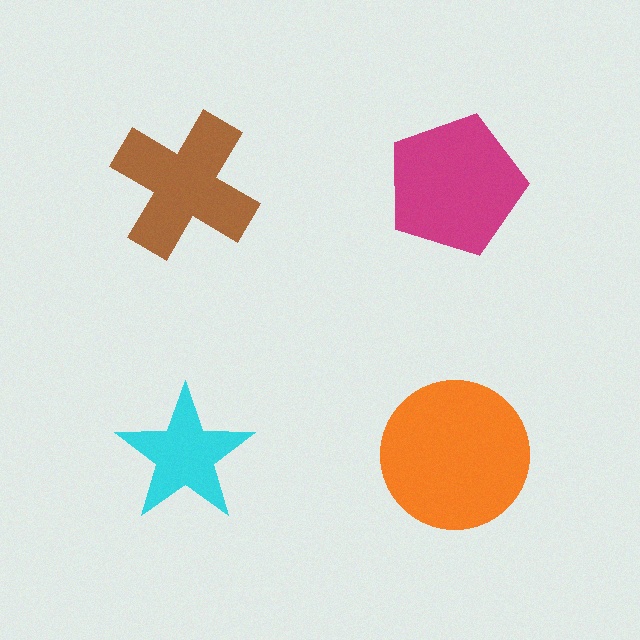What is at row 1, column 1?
A brown cross.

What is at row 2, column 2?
An orange circle.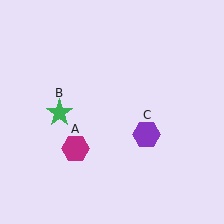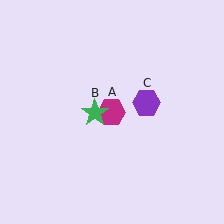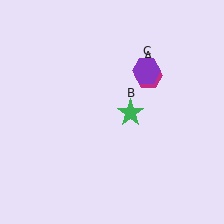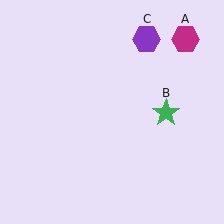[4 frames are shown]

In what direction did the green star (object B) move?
The green star (object B) moved right.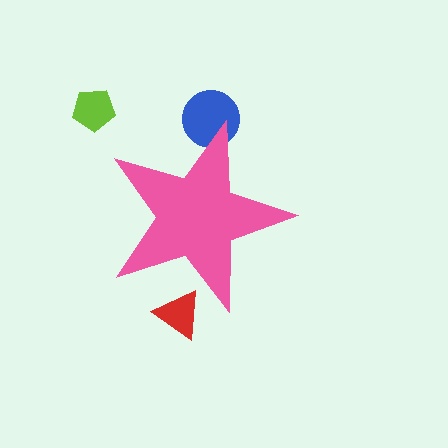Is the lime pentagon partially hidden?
No, the lime pentagon is fully visible.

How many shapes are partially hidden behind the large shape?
2 shapes are partially hidden.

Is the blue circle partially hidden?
Yes, the blue circle is partially hidden behind the pink star.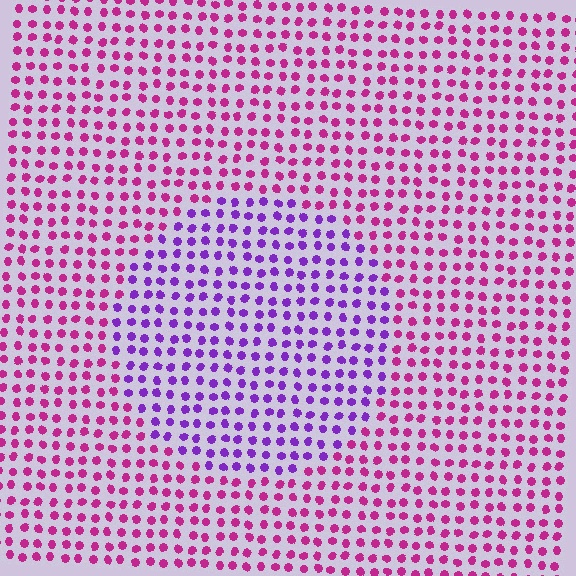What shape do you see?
I see a circle.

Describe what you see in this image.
The image is filled with small magenta elements in a uniform arrangement. A circle-shaped region is visible where the elements are tinted to a slightly different hue, forming a subtle color boundary.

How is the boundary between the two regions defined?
The boundary is defined purely by a slight shift in hue (about 45 degrees). Spacing, size, and orientation are identical on both sides.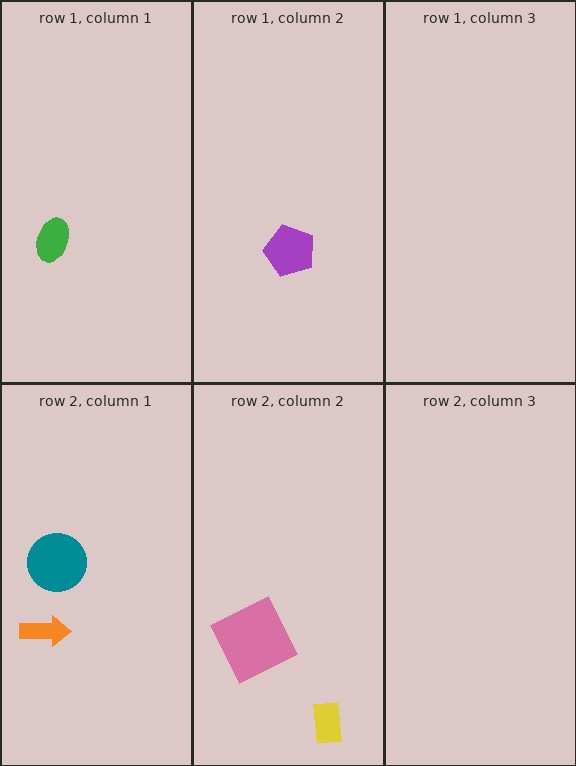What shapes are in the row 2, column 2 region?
The pink square, the yellow rectangle.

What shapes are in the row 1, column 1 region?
The green ellipse.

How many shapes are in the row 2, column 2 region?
2.